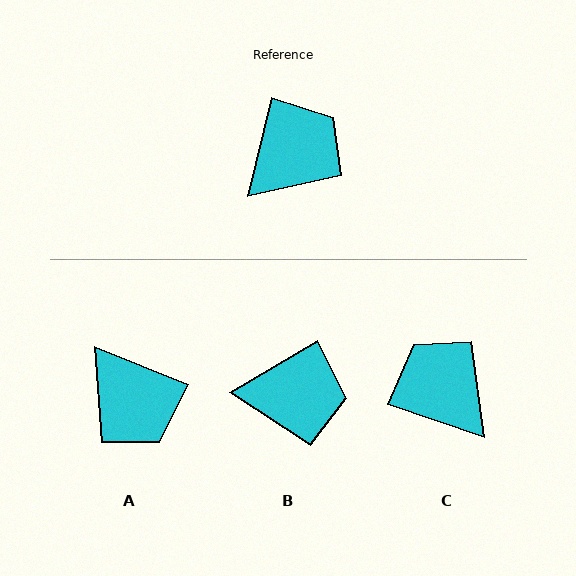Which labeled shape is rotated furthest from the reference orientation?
A, about 99 degrees away.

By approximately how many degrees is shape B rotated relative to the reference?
Approximately 46 degrees clockwise.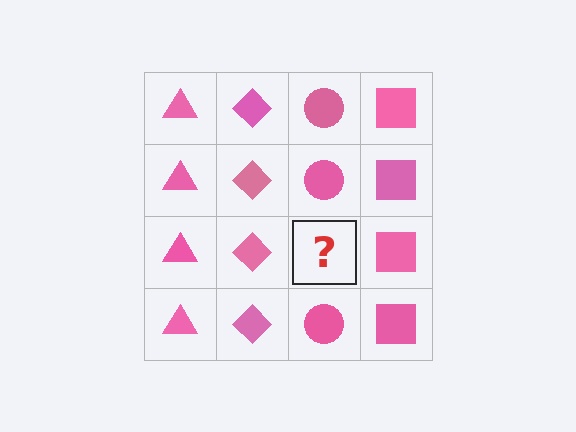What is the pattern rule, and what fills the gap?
The rule is that each column has a consistent shape. The gap should be filled with a pink circle.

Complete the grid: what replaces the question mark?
The question mark should be replaced with a pink circle.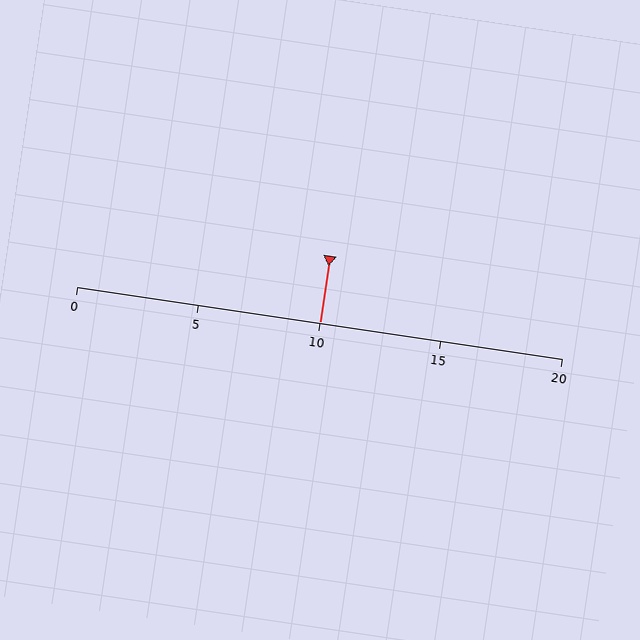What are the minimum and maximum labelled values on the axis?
The axis runs from 0 to 20.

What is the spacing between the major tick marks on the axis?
The major ticks are spaced 5 apart.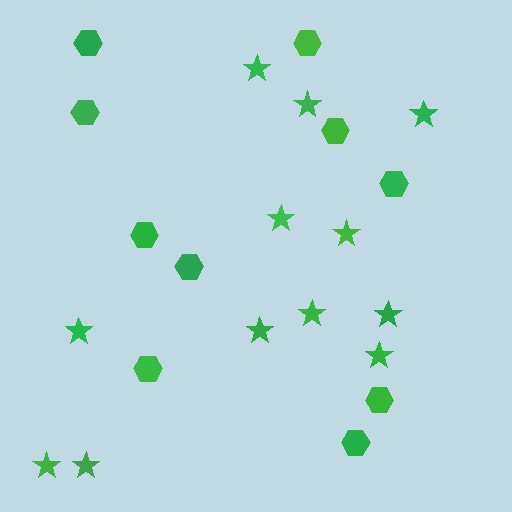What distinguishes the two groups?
There are 2 groups: one group of hexagons (10) and one group of stars (12).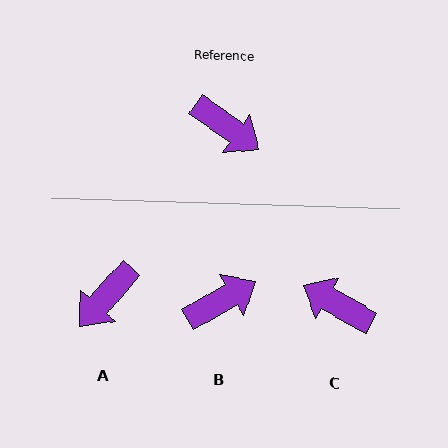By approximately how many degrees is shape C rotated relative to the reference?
Approximately 174 degrees clockwise.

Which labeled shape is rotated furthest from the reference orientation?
C, about 174 degrees away.